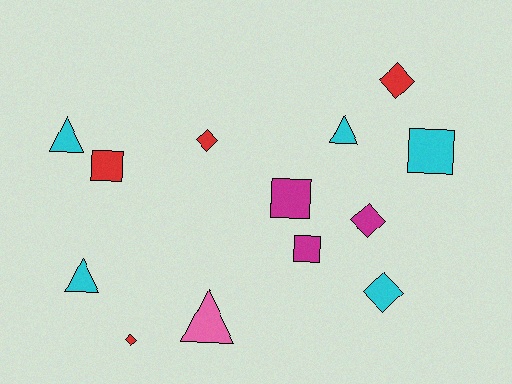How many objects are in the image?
There are 13 objects.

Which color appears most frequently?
Cyan, with 5 objects.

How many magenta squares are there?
There are 2 magenta squares.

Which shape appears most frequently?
Diamond, with 5 objects.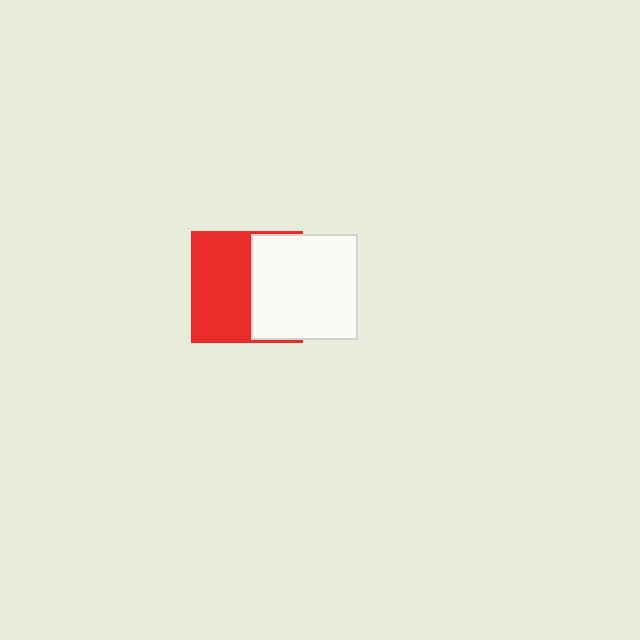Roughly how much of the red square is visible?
About half of it is visible (roughly 56%).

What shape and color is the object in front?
The object in front is a white rectangle.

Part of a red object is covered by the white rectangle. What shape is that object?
It is a square.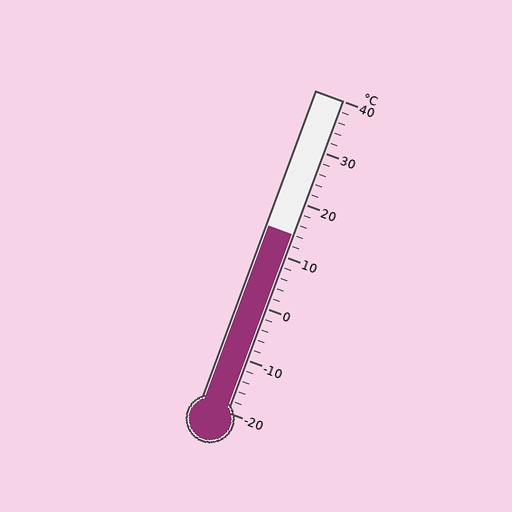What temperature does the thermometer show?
The thermometer shows approximately 14°C.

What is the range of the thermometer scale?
The thermometer scale ranges from -20°C to 40°C.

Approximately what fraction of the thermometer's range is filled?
The thermometer is filled to approximately 55% of its range.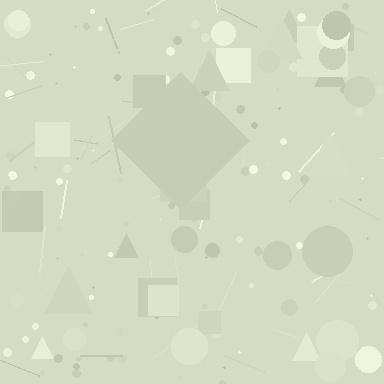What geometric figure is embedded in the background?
A diamond is embedded in the background.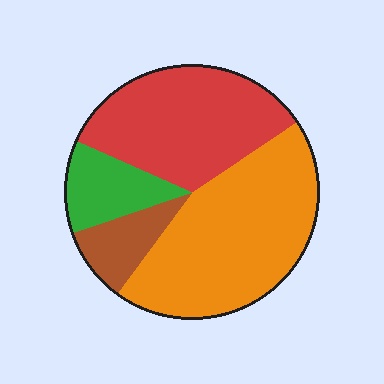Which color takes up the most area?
Orange, at roughly 45%.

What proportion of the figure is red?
Red covers 34% of the figure.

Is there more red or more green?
Red.